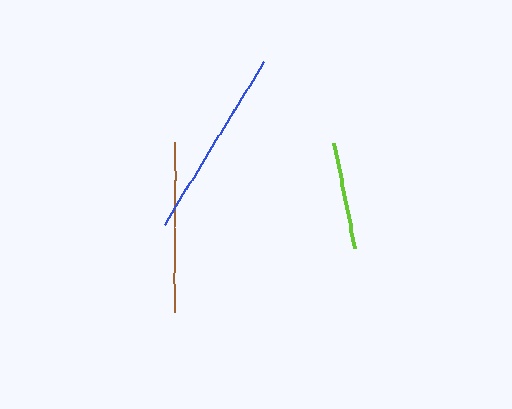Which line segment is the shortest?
The lime line is the shortest at approximately 107 pixels.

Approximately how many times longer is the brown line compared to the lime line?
The brown line is approximately 1.6 times the length of the lime line.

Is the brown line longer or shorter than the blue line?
The blue line is longer than the brown line.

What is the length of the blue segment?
The blue segment is approximately 190 pixels long.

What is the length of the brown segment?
The brown segment is approximately 170 pixels long.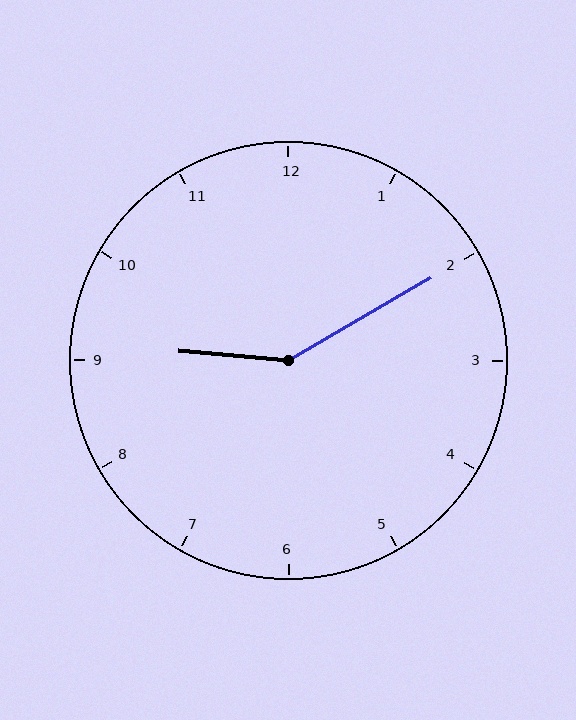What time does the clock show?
9:10.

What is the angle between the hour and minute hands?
Approximately 145 degrees.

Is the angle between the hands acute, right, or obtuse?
It is obtuse.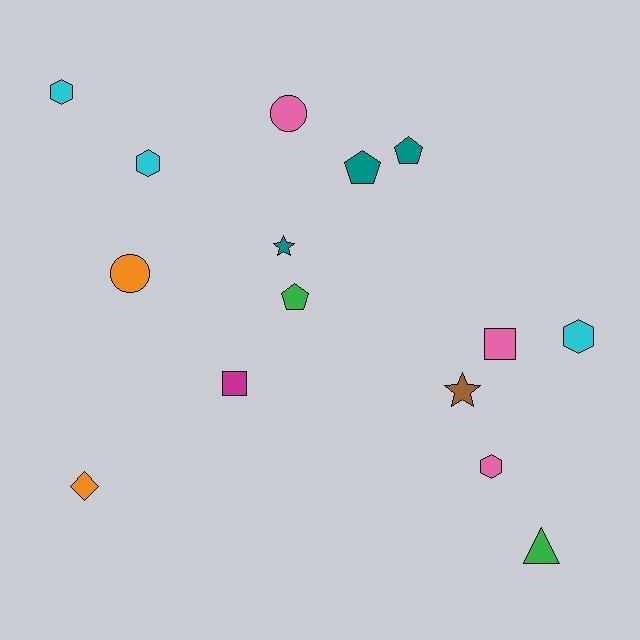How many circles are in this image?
There are 2 circles.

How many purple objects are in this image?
There are no purple objects.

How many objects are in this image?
There are 15 objects.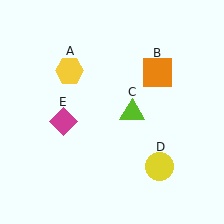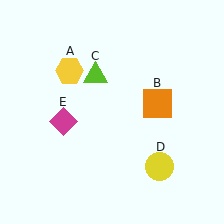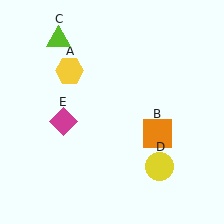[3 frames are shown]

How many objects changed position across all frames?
2 objects changed position: orange square (object B), lime triangle (object C).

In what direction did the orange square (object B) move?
The orange square (object B) moved down.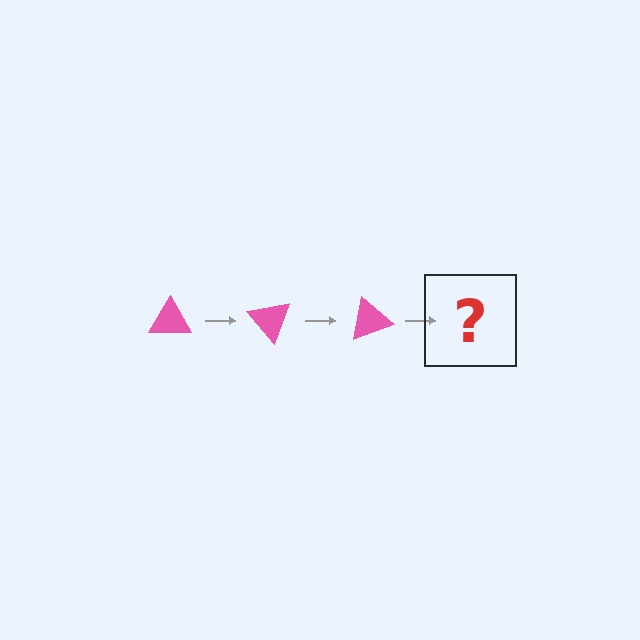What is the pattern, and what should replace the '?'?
The pattern is that the triangle rotates 50 degrees each step. The '?' should be a pink triangle rotated 150 degrees.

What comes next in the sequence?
The next element should be a pink triangle rotated 150 degrees.